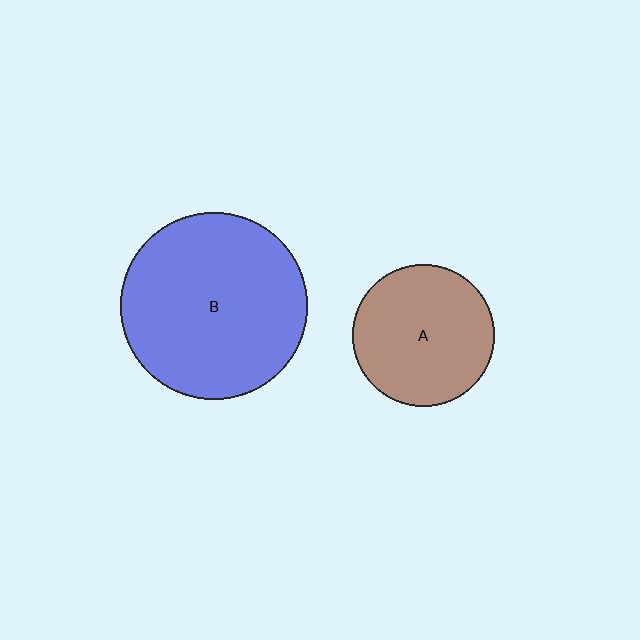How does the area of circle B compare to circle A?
Approximately 1.7 times.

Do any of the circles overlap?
No, none of the circles overlap.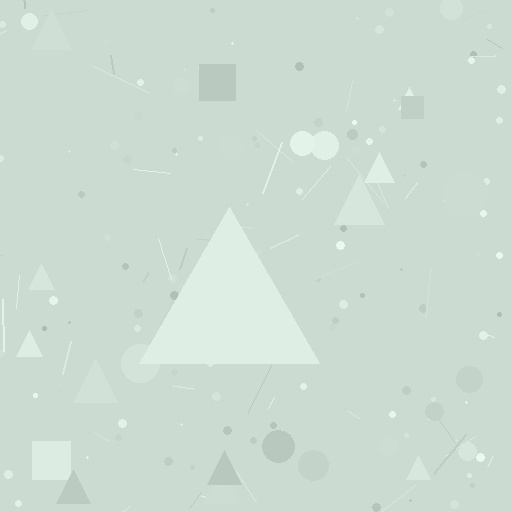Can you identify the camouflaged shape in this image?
The camouflaged shape is a triangle.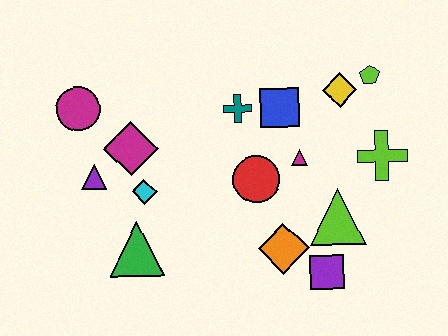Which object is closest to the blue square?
The teal cross is closest to the blue square.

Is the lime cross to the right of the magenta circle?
Yes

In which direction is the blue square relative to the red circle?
The blue square is above the red circle.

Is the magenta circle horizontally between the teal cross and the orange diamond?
No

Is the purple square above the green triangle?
No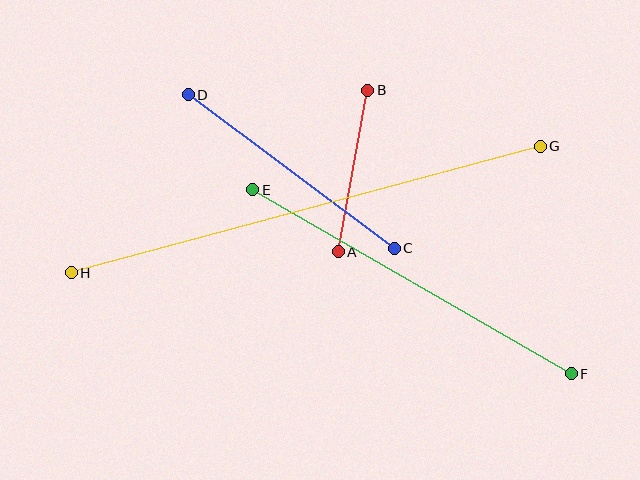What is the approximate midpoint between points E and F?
The midpoint is at approximately (412, 282) pixels.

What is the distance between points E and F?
The distance is approximately 368 pixels.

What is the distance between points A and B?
The distance is approximately 164 pixels.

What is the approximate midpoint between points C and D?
The midpoint is at approximately (291, 171) pixels.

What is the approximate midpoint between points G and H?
The midpoint is at approximately (306, 210) pixels.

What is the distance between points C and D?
The distance is approximately 257 pixels.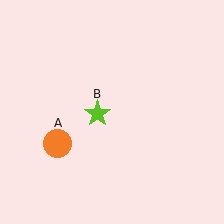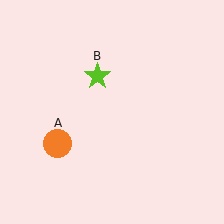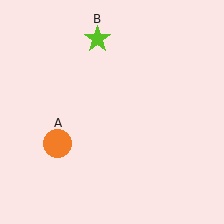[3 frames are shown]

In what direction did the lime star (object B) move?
The lime star (object B) moved up.